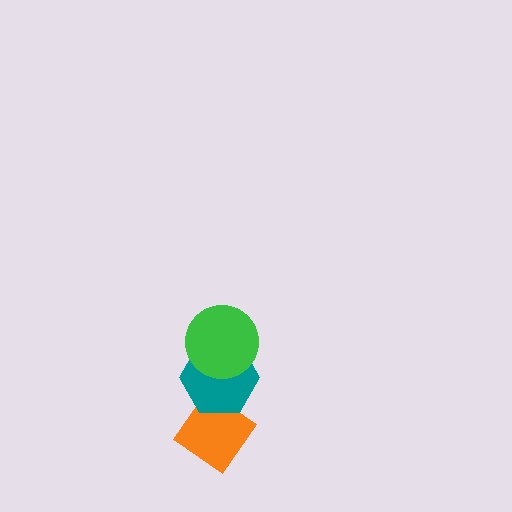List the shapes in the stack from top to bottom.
From top to bottom: the green circle, the teal hexagon, the orange diamond.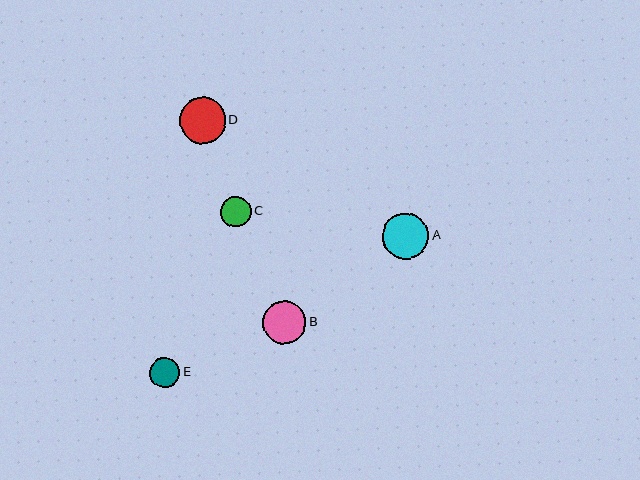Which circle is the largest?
Circle D is the largest with a size of approximately 46 pixels.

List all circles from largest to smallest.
From largest to smallest: D, A, B, C, E.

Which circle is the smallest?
Circle E is the smallest with a size of approximately 30 pixels.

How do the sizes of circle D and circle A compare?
Circle D and circle A are approximately the same size.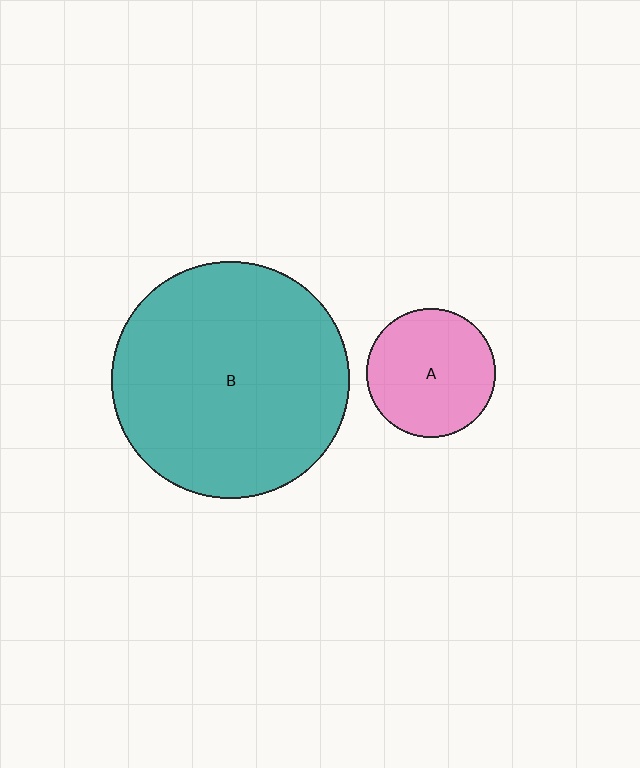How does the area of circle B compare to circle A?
Approximately 3.4 times.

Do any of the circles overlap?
No, none of the circles overlap.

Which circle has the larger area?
Circle B (teal).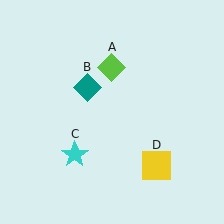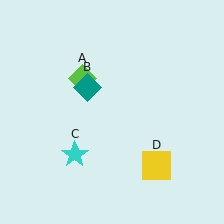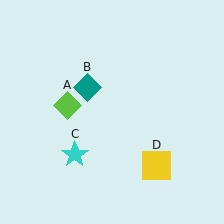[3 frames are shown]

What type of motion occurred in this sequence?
The lime diamond (object A) rotated counterclockwise around the center of the scene.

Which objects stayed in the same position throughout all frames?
Teal diamond (object B) and cyan star (object C) and yellow square (object D) remained stationary.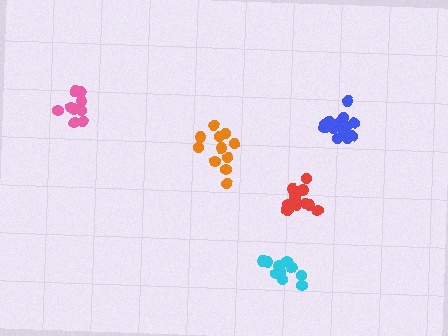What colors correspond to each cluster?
The clusters are colored: blue, orange, pink, cyan, red.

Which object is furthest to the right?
The blue cluster is rightmost.